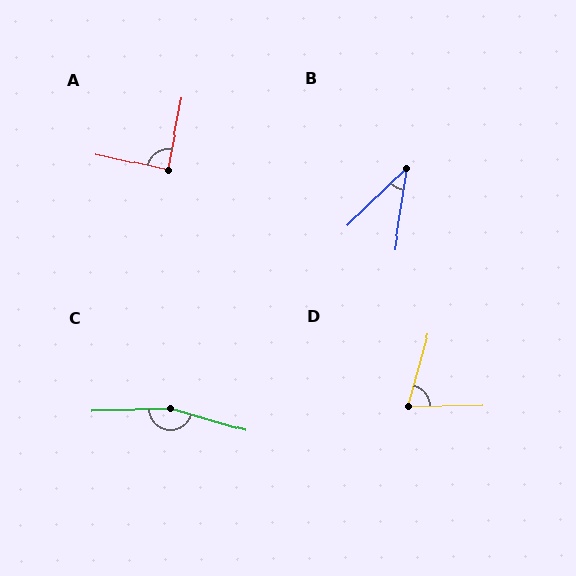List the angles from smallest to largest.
B (38°), D (74°), A (89°), C (162°).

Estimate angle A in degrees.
Approximately 89 degrees.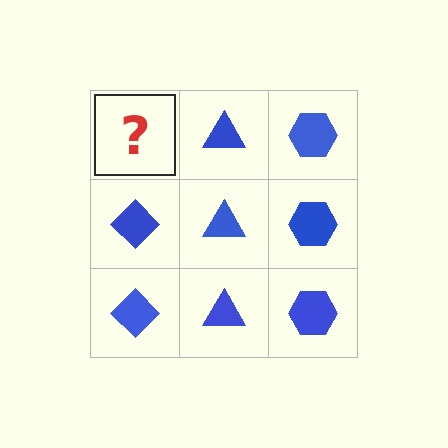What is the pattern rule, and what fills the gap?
The rule is that each column has a consistent shape. The gap should be filled with a blue diamond.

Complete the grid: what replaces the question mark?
The question mark should be replaced with a blue diamond.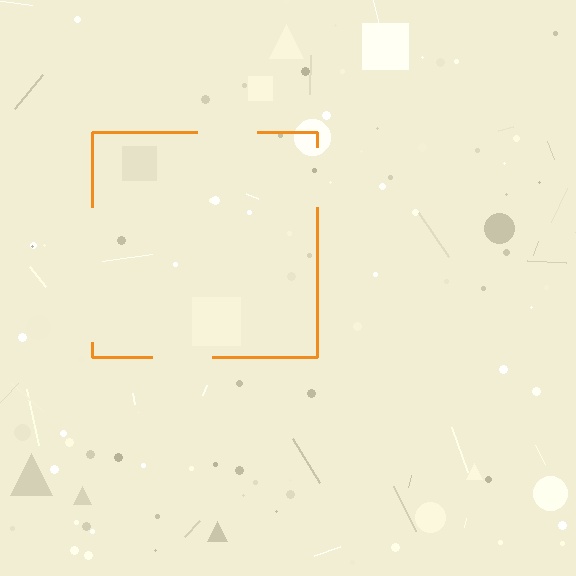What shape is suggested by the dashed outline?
The dashed outline suggests a square.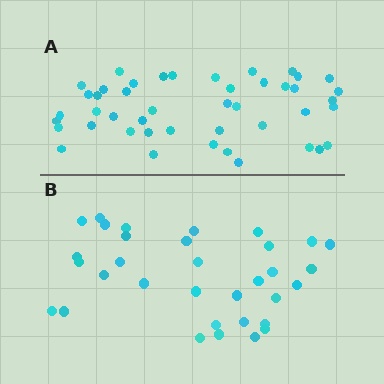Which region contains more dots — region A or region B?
Region A (the top region) has more dots.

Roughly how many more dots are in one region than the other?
Region A has roughly 12 or so more dots than region B.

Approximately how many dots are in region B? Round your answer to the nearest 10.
About 30 dots. (The exact count is 33, which rounds to 30.)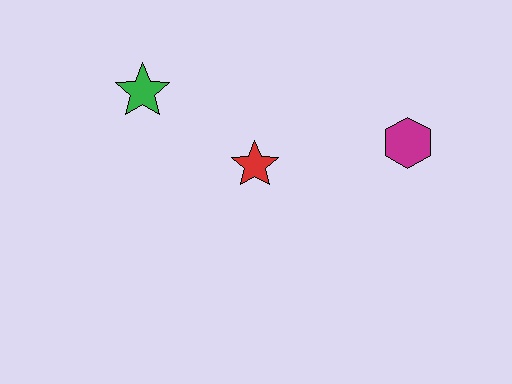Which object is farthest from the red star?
The magenta hexagon is farthest from the red star.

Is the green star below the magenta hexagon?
No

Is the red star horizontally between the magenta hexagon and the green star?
Yes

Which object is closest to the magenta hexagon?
The red star is closest to the magenta hexagon.